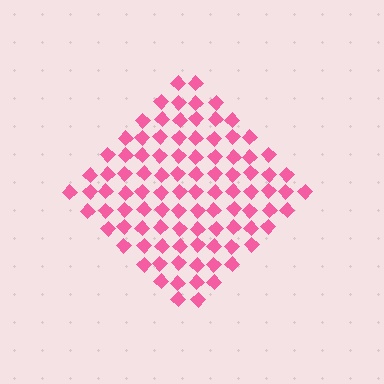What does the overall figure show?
The overall figure shows a diamond.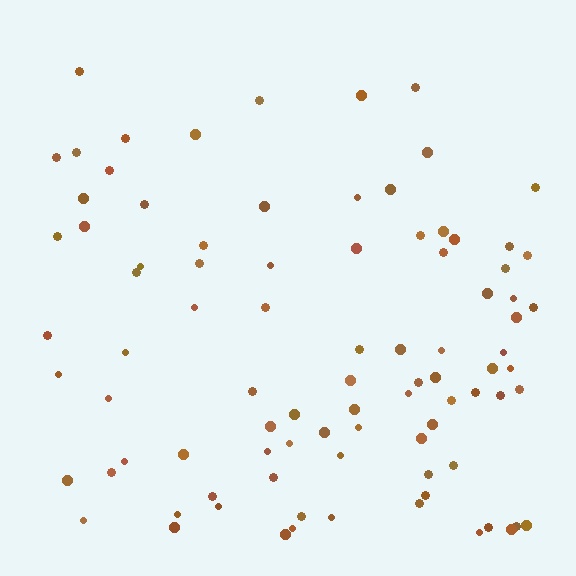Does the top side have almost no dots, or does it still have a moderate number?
Still a moderate number, just noticeably fewer than the bottom.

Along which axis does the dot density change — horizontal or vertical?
Vertical.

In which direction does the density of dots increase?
From top to bottom, with the bottom side densest.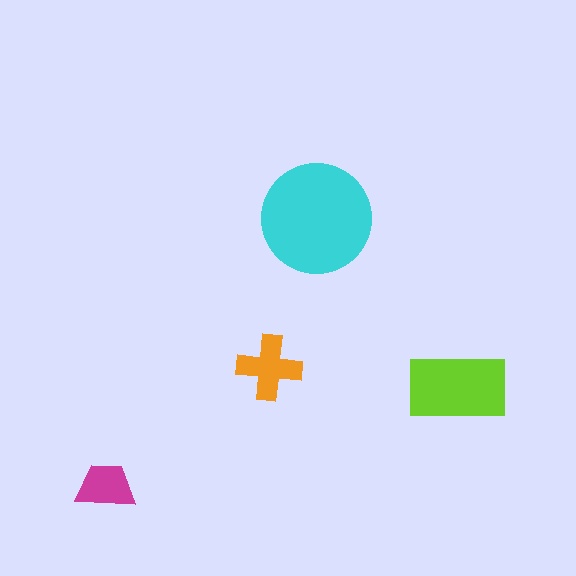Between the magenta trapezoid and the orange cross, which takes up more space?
The orange cross.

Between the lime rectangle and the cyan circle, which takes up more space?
The cyan circle.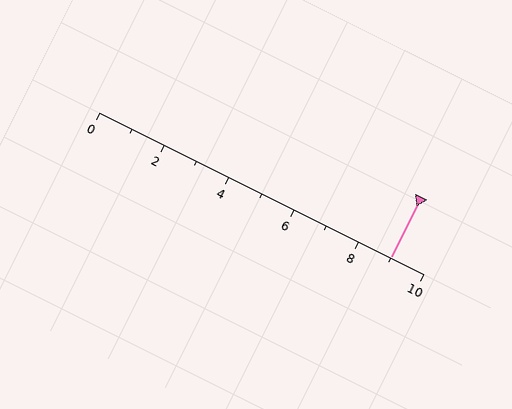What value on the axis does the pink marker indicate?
The marker indicates approximately 9.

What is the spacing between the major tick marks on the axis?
The major ticks are spaced 2 apart.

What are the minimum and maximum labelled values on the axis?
The axis runs from 0 to 10.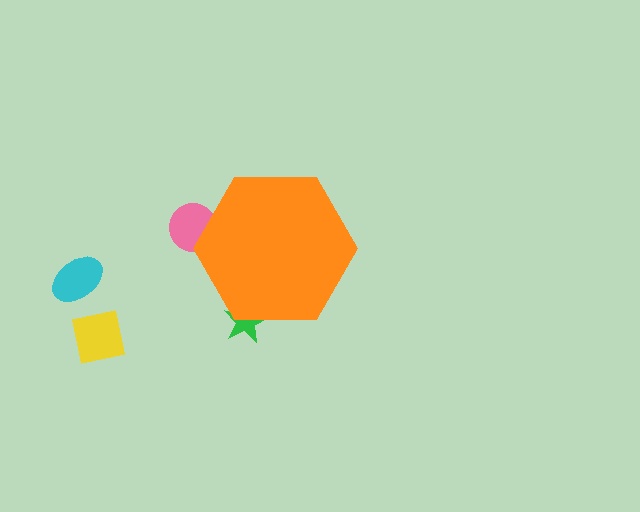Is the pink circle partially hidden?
Yes, the pink circle is partially hidden behind the orange hexagon.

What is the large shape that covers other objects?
An orange hexagon.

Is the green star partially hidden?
Yes, the green star is partially hidden behind the orange hexagon.